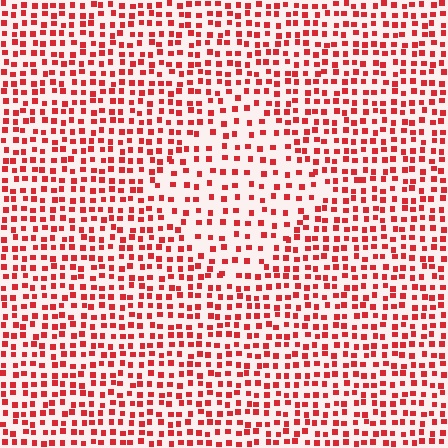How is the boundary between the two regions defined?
The boundary is defined by a change in element density (approximately 1.7x ratio). All elements are the same color, size, and shape.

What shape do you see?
I see a diamond.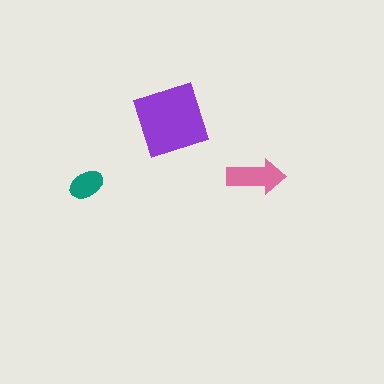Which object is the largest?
The purple diamond.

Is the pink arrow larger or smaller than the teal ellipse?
Larger.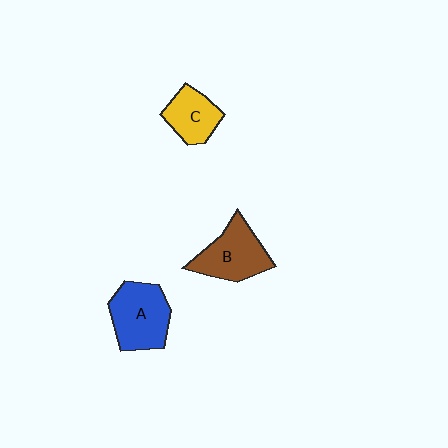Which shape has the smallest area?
Shape C (yellow).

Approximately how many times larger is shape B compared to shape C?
Approximately 1.4 times.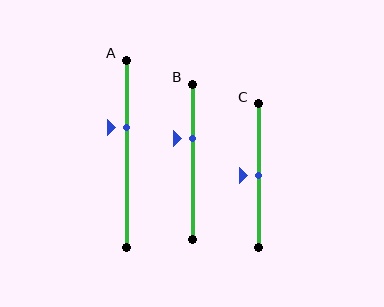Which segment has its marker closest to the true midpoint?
Segment C has its marker closest to the true midpoint.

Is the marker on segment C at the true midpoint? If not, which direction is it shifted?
Yes, the marker on segment C is at the true midpoint.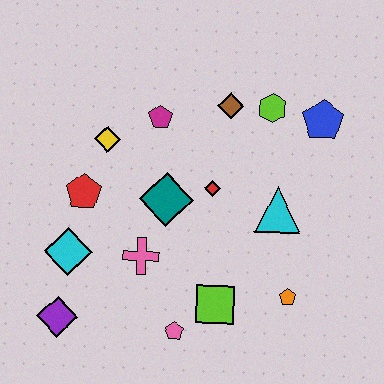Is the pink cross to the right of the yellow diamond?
Yes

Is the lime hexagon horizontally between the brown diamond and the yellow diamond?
No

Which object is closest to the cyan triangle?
The red diamond is closest to the cyan triangle.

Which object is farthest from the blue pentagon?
The purple diamond is farthest from the blue pentagon.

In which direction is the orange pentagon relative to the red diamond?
The orange pentagon is below the red diamond.